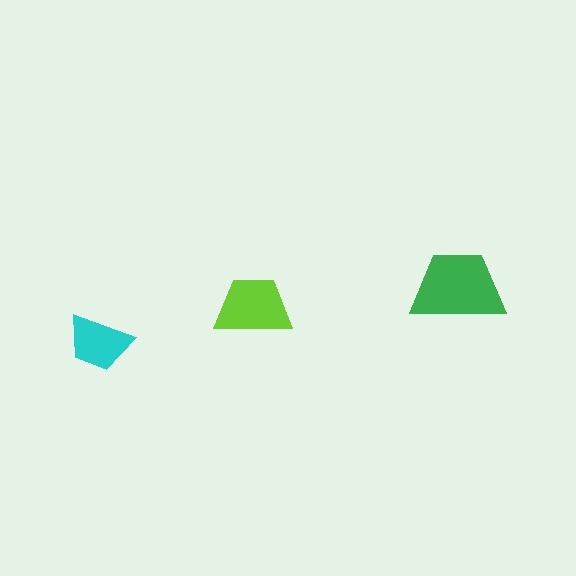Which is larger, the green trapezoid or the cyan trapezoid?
The green one.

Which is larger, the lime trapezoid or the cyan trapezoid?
The lime one.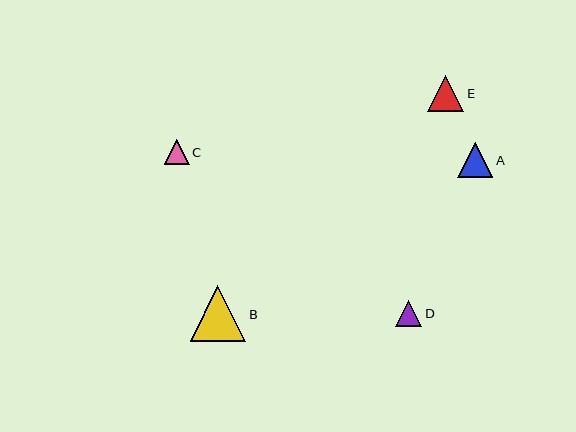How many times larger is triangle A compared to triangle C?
Triangle A is approximately 1.4 times the size of triangle C.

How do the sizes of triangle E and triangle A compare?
Triangle E and triangle A are approximately the same size.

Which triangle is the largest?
Triangle B is the largest with a size of approximately 56 pixels.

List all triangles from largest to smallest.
From largest to smallest: B, E, A, D, C.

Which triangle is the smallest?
Triangle C is the smallest with a size of approximately 25 pixels.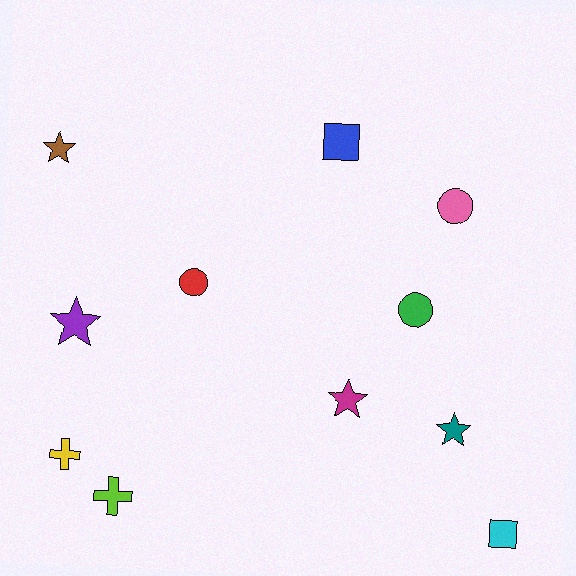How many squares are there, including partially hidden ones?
There are 2 squares.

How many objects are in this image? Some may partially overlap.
There are 11 objects.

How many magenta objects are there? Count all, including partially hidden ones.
There is 1 magenta object.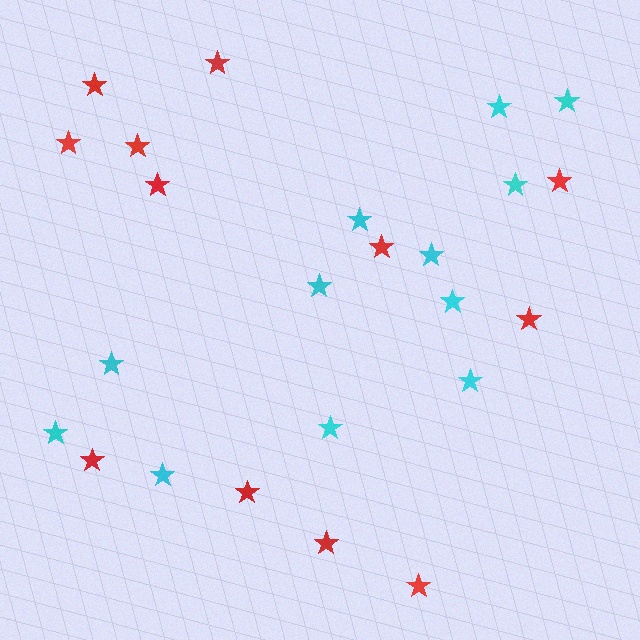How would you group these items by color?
There are 2 groups: one group of red stars (12) and one group of cyan stars (12).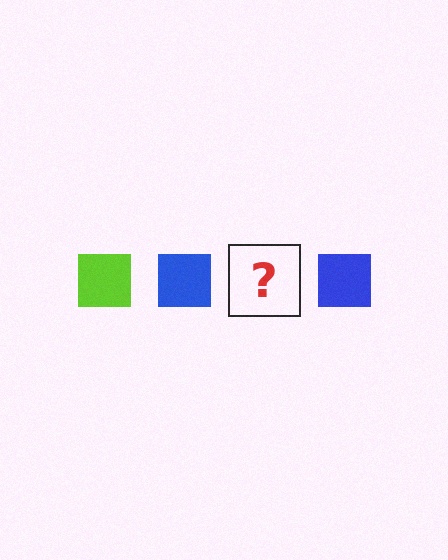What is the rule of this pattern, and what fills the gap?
The rule is that the pattern cycles through lime, blue squares. The gap should be filled with a lime square.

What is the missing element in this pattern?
The missing element is a lime square.